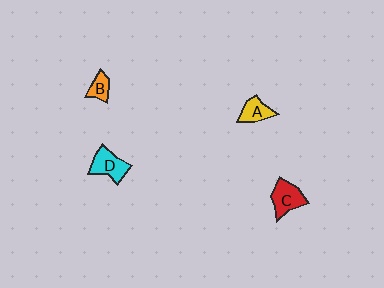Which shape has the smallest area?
Shape B (orange).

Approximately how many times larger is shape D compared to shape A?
Approximately 1.4 times.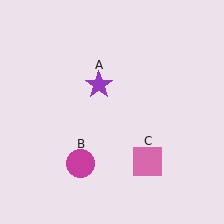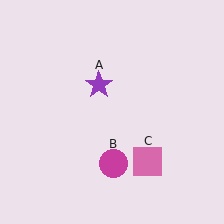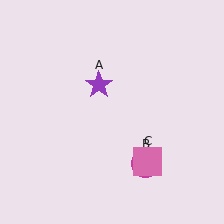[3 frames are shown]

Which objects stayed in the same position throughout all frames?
Purple star (object A) and pink square (object C) remained stationary.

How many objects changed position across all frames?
1 object changed position: magenta circle (object B).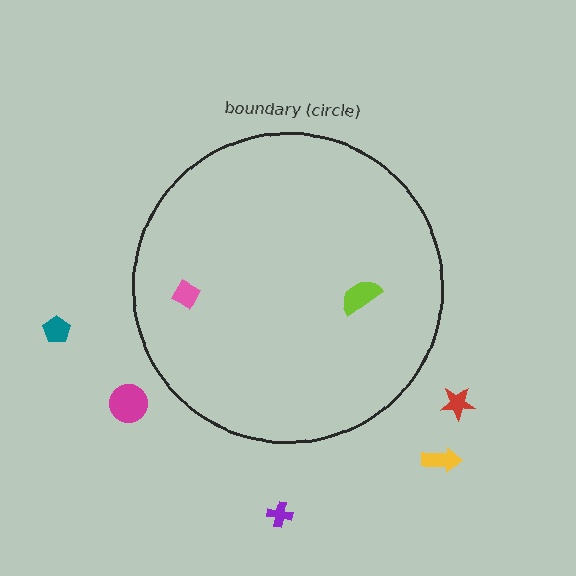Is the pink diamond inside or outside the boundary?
Inside.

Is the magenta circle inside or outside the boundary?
Outside.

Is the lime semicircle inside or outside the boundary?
Inside.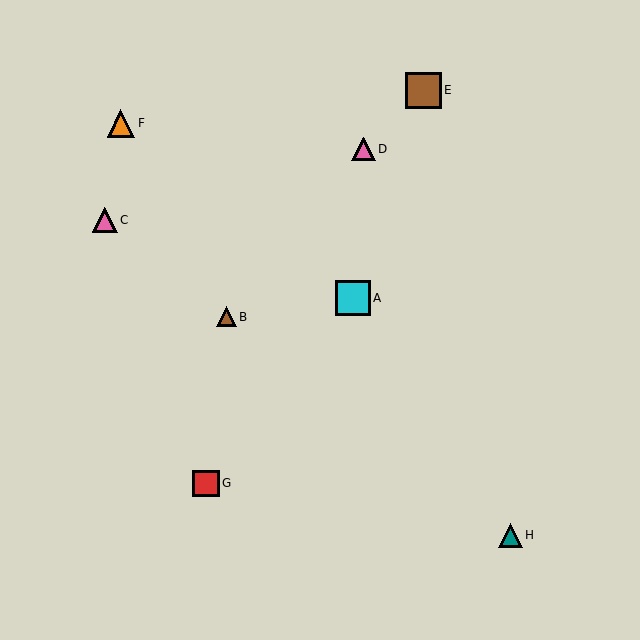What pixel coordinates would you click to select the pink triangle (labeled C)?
Click at (105, 220) to select the pink triangle C.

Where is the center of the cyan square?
The center of the cyan square is at (353, 298).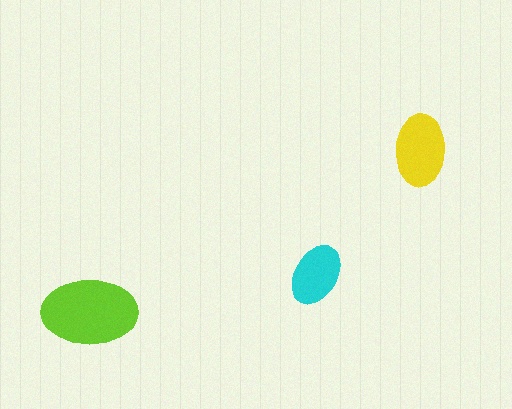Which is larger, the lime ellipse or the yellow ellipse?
The lime one.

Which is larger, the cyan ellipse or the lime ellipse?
The lime one.